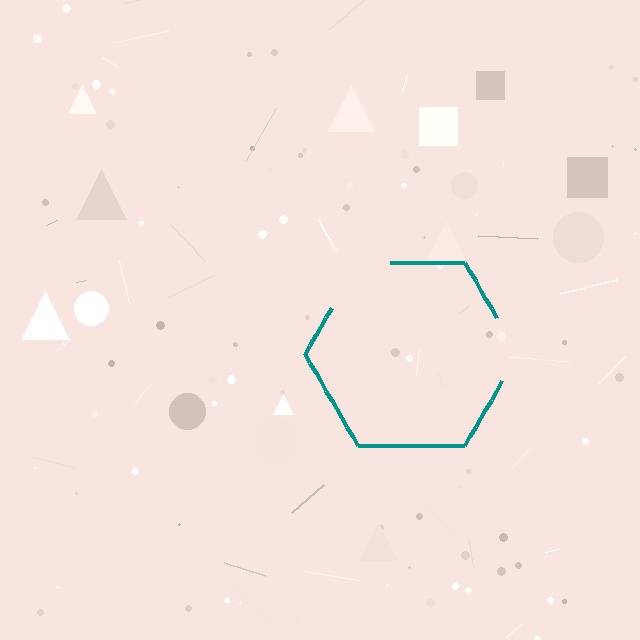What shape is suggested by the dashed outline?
The dashed outline suggests a hexagon.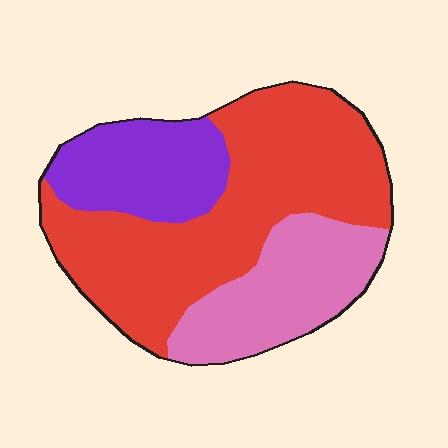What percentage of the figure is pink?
Pink takes up about one quarter (1/4) of the figure.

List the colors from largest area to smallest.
From largest to smallest: red, pink, purple.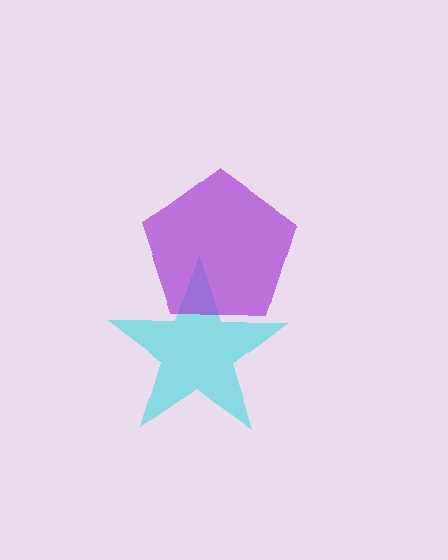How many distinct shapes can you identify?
There are 2 distinct shapes: a cyan star, a purple pentagon.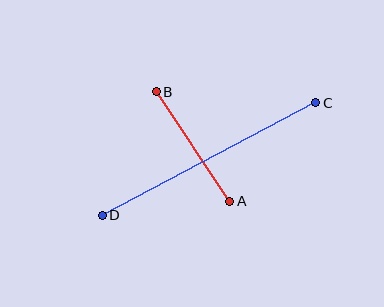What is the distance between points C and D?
The distance is approximately 241 pixels.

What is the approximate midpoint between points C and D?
The midpoint is at approximately (209, 159) pixels.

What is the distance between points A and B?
The distance is approximately 132 pixels.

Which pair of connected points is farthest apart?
Points C and D are farthest apart.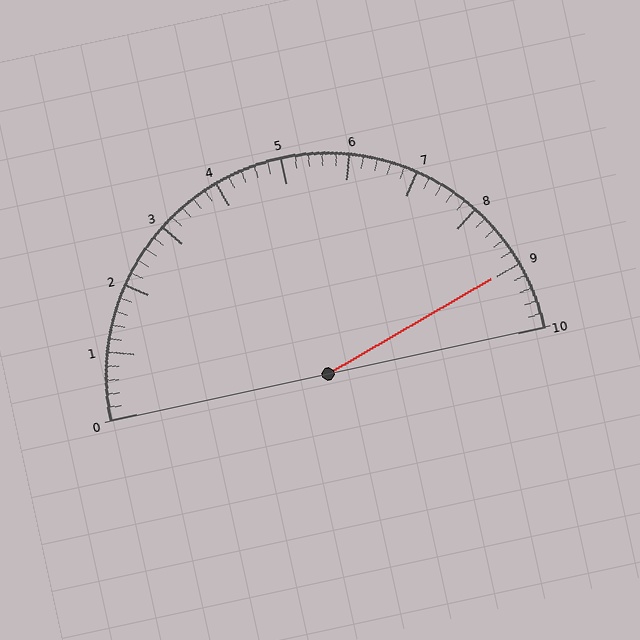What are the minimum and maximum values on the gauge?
The gauge ranges from 0 to 10.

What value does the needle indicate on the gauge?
The needle indicates approximately 9.0.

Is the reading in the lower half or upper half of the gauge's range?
The reading is in the upper half of the range (0 to 10).